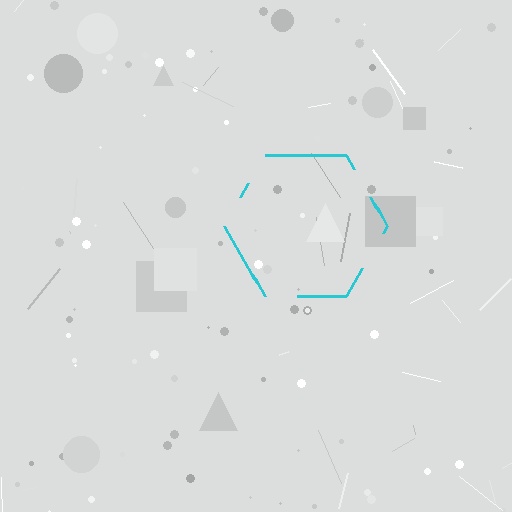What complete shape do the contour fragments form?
The contour fragments form a hexagon.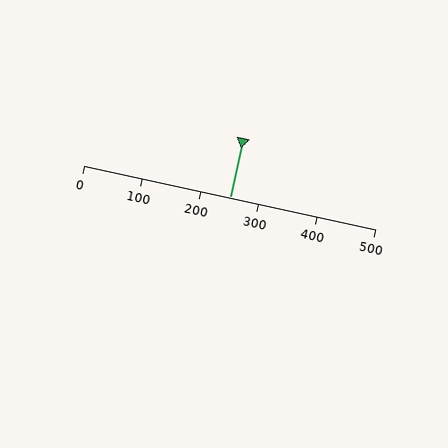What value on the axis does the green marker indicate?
The marker indicates approximately 250.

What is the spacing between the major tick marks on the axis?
The major ticks are spaced 100 apart.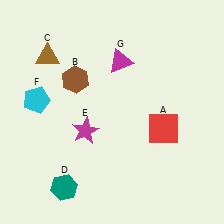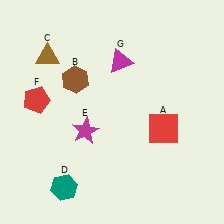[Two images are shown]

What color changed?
The pentagon (F) changed from cyan in Image 1 to red in Image 2.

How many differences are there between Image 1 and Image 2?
There is 1 difference between the two images.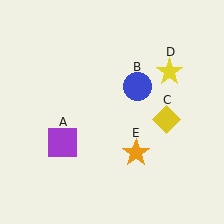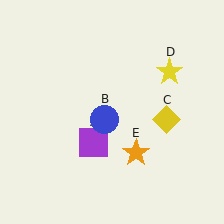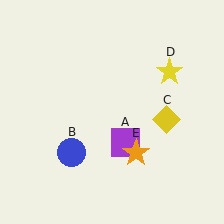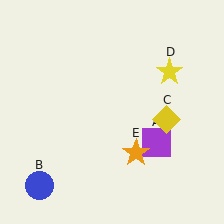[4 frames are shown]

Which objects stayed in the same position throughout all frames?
Yellow diamond (object C) and yellow star (object D) and orange star (object E) remained stationary.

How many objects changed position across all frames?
2 objects changed position: purple square (object A), blue circle (object B).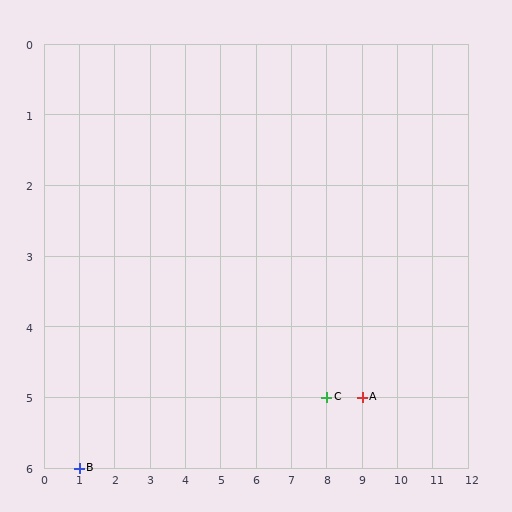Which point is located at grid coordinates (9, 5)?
Point A is at (9, 5).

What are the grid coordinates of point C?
Point C is at grid coordinates (8, 5).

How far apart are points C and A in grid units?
Points C and A are 1 column apart.